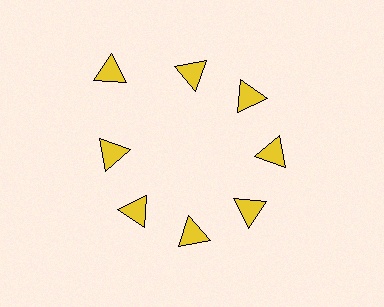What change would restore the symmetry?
The symmetry would be restored by moving it inward, back onto the ring so that all 8 triangles sit at equal angles and equal distance from the center.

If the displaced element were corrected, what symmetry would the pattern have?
It would have 8-fold rotational symmetry — the pattern would map onto itself every 45 degrees.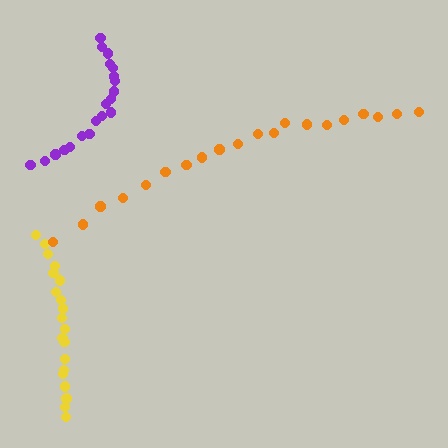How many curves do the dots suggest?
There are 3 distinct paths.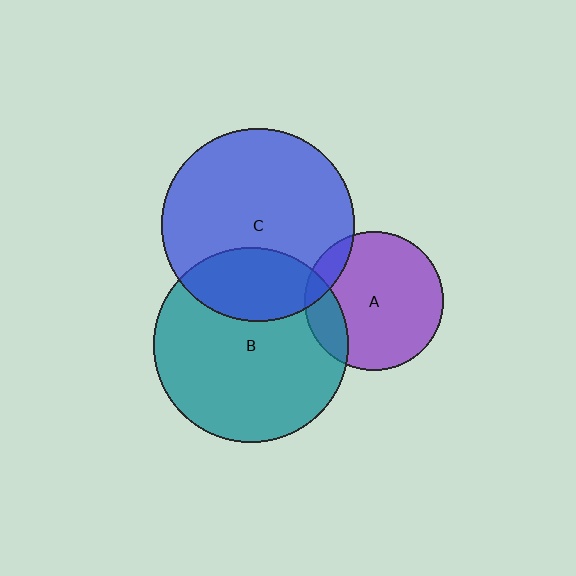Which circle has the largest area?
Circle B (teal).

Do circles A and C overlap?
Yes.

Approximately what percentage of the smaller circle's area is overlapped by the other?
Approximately 10%.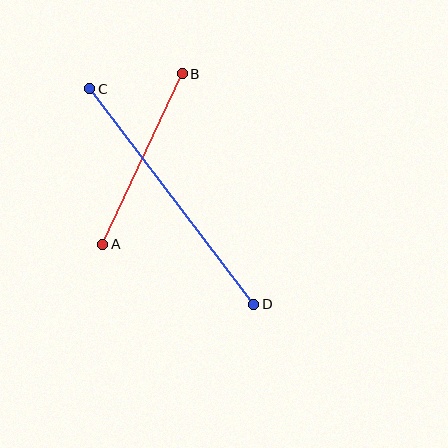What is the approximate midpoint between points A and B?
The midpoint is at approximately (142, 159) pixels.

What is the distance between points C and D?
The distance is approximately 271 pixels.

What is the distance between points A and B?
The distance is approximately 188 pixels.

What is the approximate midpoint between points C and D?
The midpoint is at approximately (172, 196) pixels.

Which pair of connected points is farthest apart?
Points C and D are farthest apart.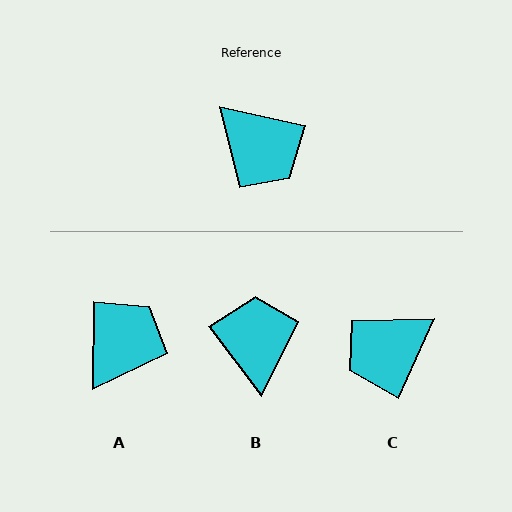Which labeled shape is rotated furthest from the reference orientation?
B, about 140 degrees away.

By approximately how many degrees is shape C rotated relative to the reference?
Approximately 102 degrees clockwise.